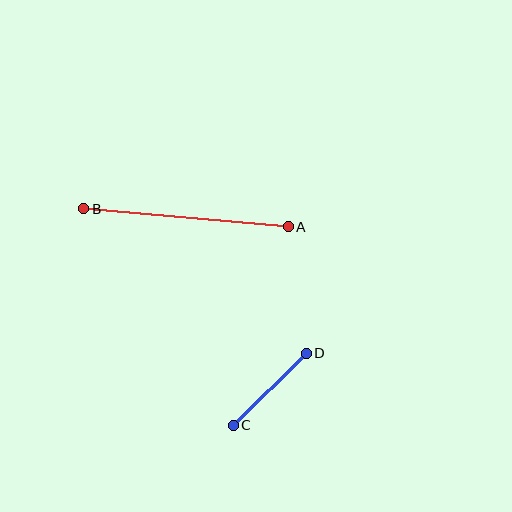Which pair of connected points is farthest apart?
Points A and B are farthest apart.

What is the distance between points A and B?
The distance is approximately 205 pixels.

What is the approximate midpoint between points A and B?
The midpoint is at approximately (186, 218) pixels.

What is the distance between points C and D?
The distance is approximately 102 pixels.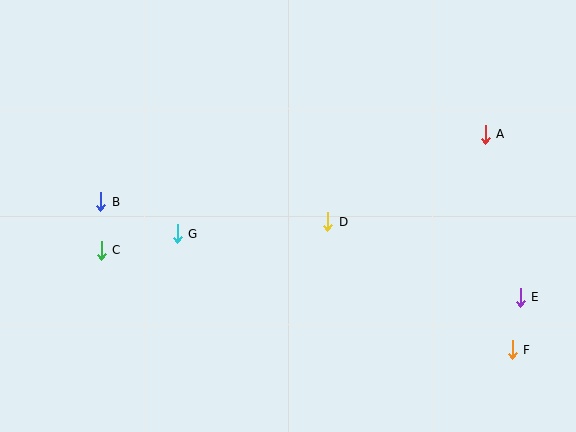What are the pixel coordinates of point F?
Point F is at (512, 350).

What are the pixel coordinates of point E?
Point E is at (520, 297).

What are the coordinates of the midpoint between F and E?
The midpoint between F and E is at (516, 324).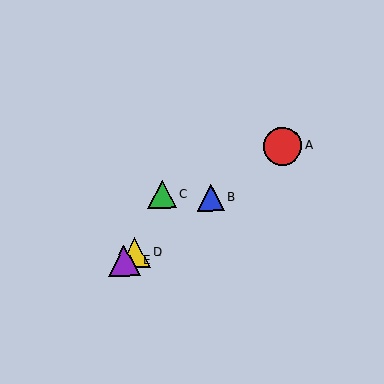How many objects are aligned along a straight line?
4 objects (A, B, D, E) are aligned along a straight line.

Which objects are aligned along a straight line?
Objects A, B, D, E are aligned along a straight line.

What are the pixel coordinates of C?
Object C is at (162, 194).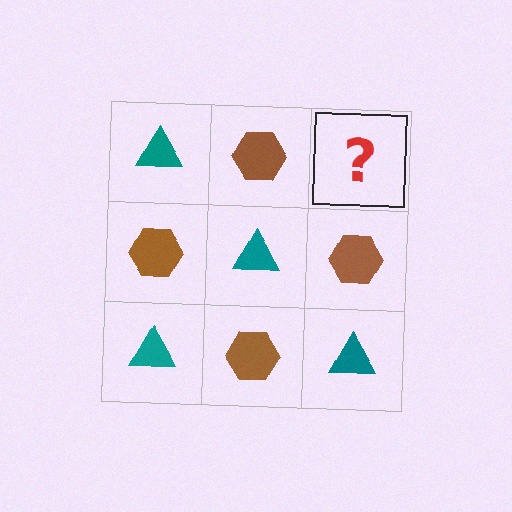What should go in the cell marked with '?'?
The missing cell should contain a teal triangle.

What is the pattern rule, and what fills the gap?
The rule is that it alternates teal triangle and brown hexagon in a checkerboard pattern. The gap should be filled with a teal triangle.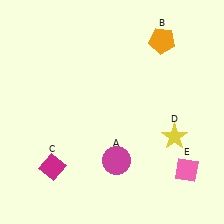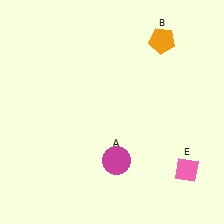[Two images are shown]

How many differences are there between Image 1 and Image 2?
There are 2 differences between the two images.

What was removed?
The magenta diamond (C), the yellow star (D) were removed in Image 2.